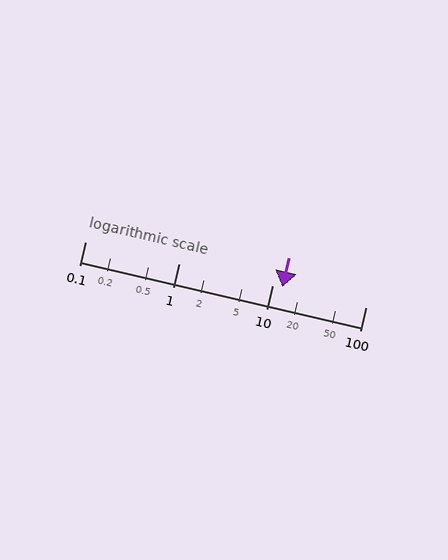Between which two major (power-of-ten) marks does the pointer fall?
The pointer is between 10 and 100.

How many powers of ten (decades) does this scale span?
The scale spans 3 decades, from 0.1 to 100.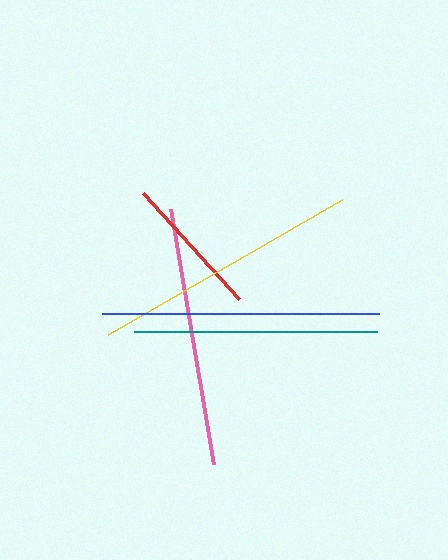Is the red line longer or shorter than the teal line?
The teal line is longer than the red line.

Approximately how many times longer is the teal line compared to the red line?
The teal line is approximately 1.7 times the length of the red line.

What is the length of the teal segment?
The teal segment is approximately 243 pixels long.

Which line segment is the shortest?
The red line is the shortest at approximately 143 pixels.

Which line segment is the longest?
The blue line is the longest at approximately 277 pixels.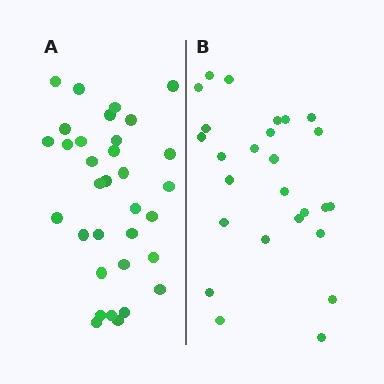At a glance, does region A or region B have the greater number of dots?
Region A (the left region) has more dots.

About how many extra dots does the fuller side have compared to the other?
Region A has roughly 8 or so more dots than region B.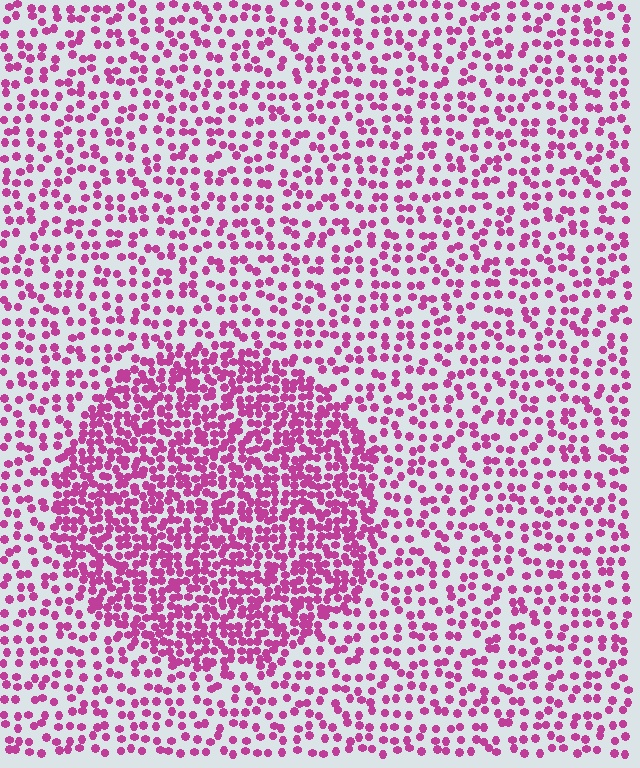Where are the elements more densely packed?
The elements are more densely packed inside the circle boundary.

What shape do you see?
I see a circle.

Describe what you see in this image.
The image contains small magenta elements arranged at two different densities. A circle-shaped region is visible where the elements are more densely packed than the surrounding area.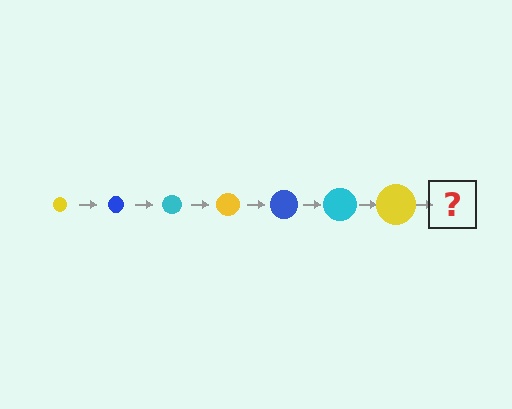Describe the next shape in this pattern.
It should be a blue circle, larger than the previous one.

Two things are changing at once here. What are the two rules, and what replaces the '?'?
The two rules are that the circle grows larger each step and the color cycles through yellow, blue, and cyan. The '?' should be a blue circle, larger than the previous one.